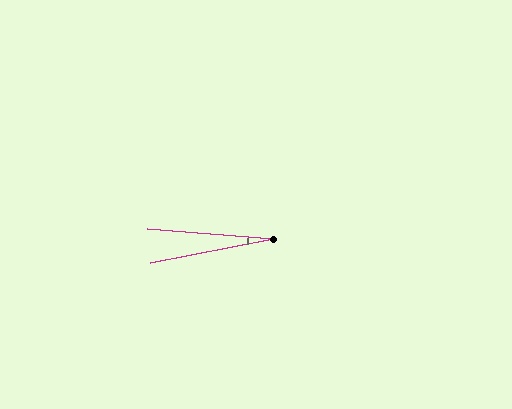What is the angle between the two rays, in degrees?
Approximately 16 degrees.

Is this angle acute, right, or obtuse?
It is acute.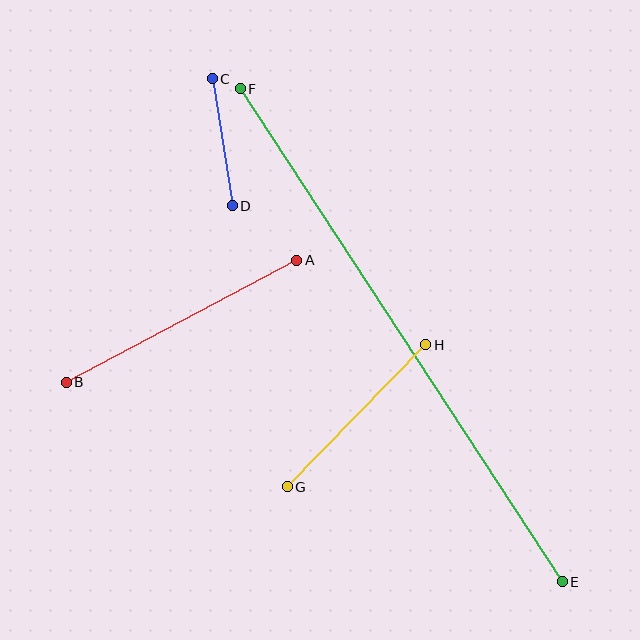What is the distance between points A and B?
The distance is approximately 261 pixels.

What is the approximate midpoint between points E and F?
The midpoint is at approximately (401, 335) pixels.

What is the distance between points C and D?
The distance is approximately 128 pixels.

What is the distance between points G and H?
The distance is approximately 198 pixels.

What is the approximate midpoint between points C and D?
The midpoint is at approximately (222, 142) pixels.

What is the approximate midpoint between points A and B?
The midpoint is at approximately (182, 321) pixels.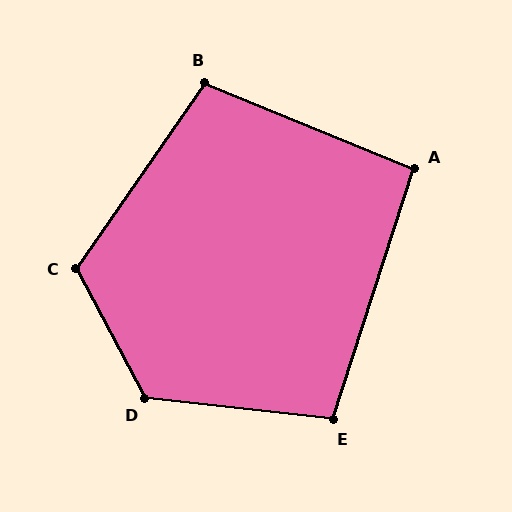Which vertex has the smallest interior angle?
A, at approximately 94 degrees.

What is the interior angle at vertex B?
Approximately 102 degrees (obtuse).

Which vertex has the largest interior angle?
D, at approximately 124 degrees.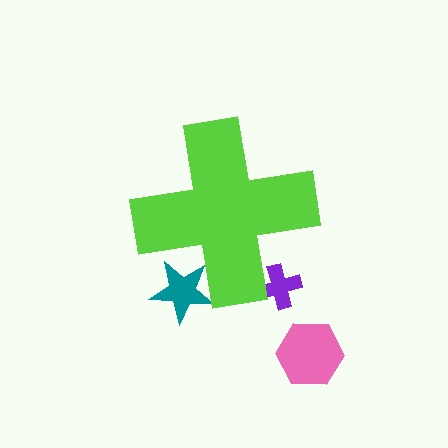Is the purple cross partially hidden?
Yes, the purple cross is partially hidden behind the lime cross.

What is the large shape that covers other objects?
A lime cross.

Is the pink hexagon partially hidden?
No, the pink hexagon is fully visible.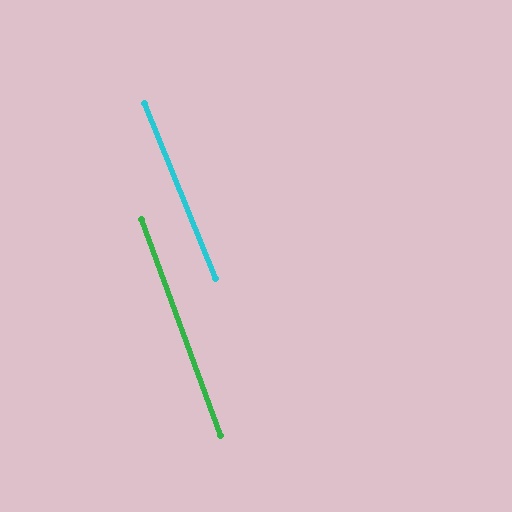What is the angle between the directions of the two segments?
Approximately 2 degrees.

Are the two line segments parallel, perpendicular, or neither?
Parallel — their directions differ by only 1.8°.